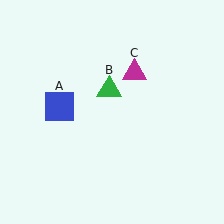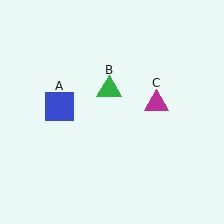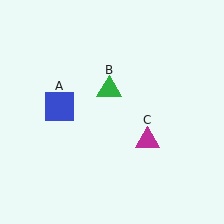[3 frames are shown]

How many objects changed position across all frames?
1 object changed position: magenta triangle (object C).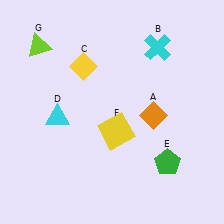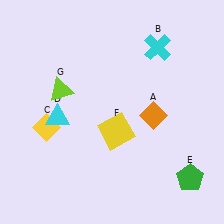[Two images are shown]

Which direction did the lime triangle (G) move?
The lime triangle (G) moved down.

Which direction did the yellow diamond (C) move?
The yellow diamond (C) moved down.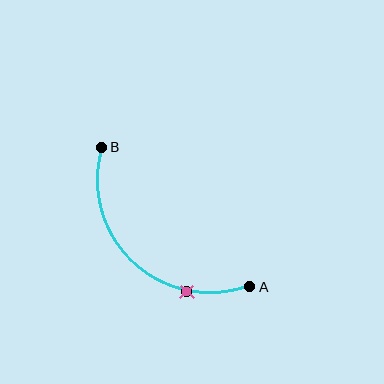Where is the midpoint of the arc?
The arc midpoint is the point on the curve farthest from the straight line joining A and B. It sits below and to the left of that line.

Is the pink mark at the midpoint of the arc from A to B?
No. The pink mark lies on the arc but is closer to endpoint A. The arc midpoint would be at the point on the curve equidistant along the arc from both A and B.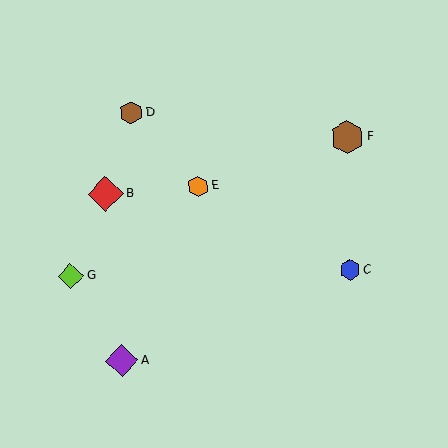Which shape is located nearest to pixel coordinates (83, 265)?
The lime diamond (labeled G) at (71, 276) is nearest to that location.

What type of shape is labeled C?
Shape C is a blue hexagon.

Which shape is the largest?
The red diamond (labeled B) is the largest.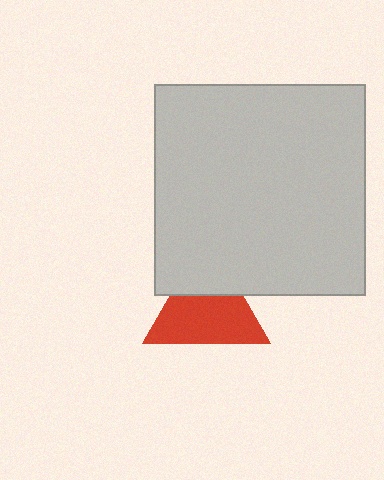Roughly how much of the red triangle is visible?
Most of it is visible (roughly 67%).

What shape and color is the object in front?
The object in front is a light gray square.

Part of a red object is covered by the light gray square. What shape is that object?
It is a triangle.